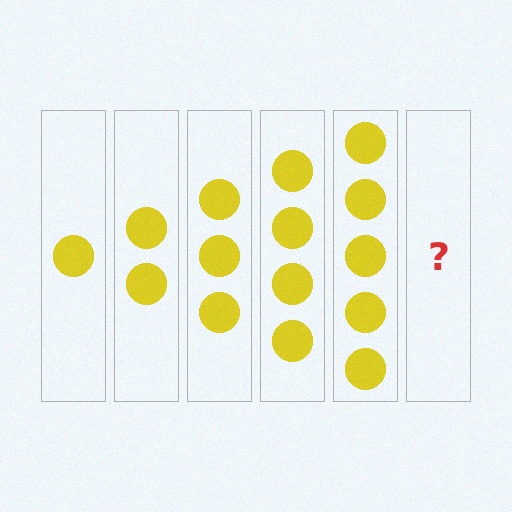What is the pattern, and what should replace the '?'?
The pattern is that each step adds one more circle. The '?' should be 6 circles.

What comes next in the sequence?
The next element should be 6 circles.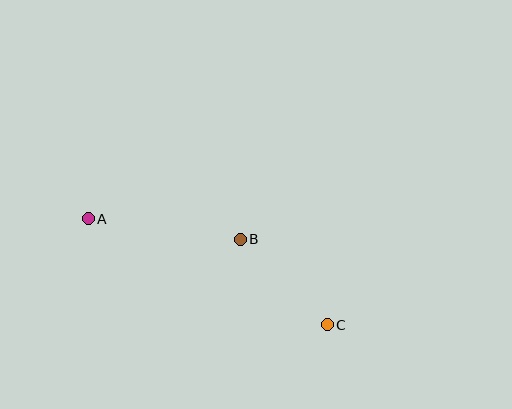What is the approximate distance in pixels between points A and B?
The distance between A and B is approximately 153 pixels.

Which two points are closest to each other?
Points B and C are closest to each other.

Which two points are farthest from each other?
Points A and C are farthest from each other.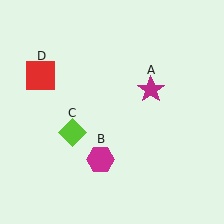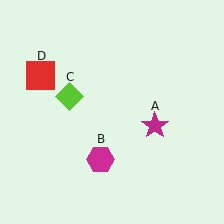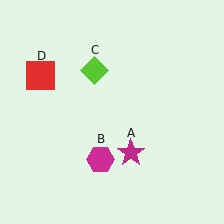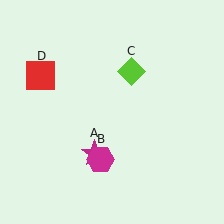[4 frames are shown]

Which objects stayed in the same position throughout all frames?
Magenta hexagon (object B) and red square (object D) remained stationary.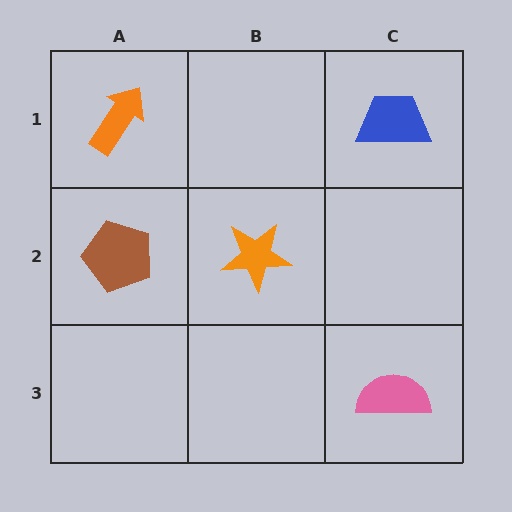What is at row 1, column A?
An orange arrow.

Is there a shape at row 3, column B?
No, that cell is empty.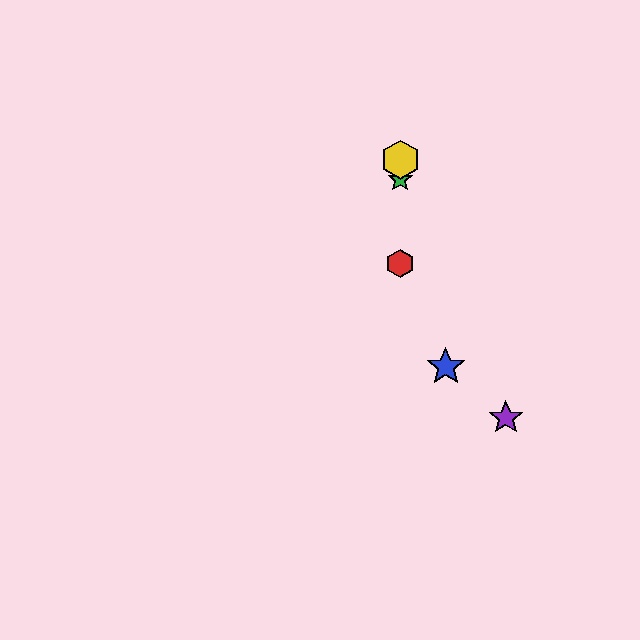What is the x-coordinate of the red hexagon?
The red hexagon is at x≈400.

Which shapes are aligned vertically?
The red hexagon, the green star, the yellow hexagon are aligned vertically.